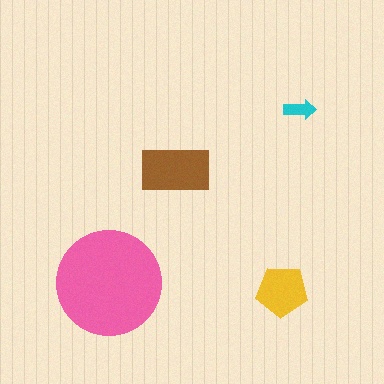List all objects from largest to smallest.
The pink circle, the brown rectangle, the yellow pentagon, the cyan arrow.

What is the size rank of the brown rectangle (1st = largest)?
2nd.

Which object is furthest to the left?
The pink circle is leftmost.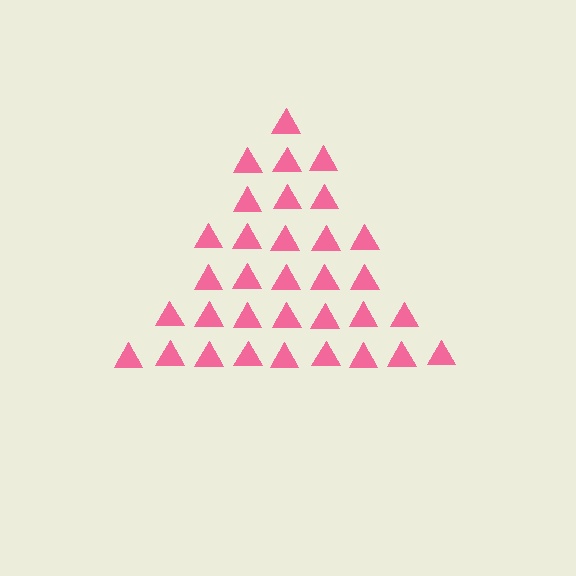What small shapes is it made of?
It is made of small triangles.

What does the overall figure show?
The overall figure shows a triangle.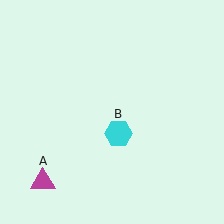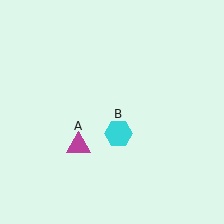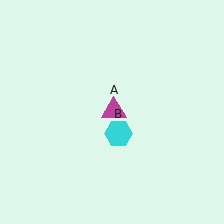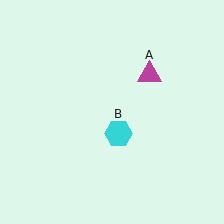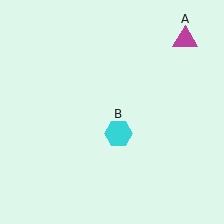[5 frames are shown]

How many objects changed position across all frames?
1 object changed position: magenta triangle (object A).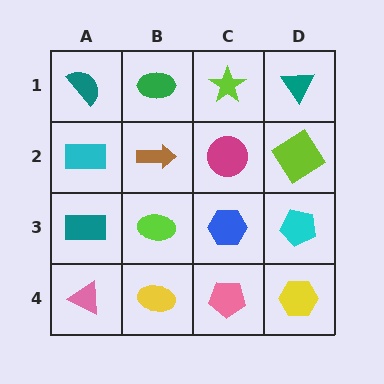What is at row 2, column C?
A magenta circle.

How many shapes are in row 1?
4 shapes.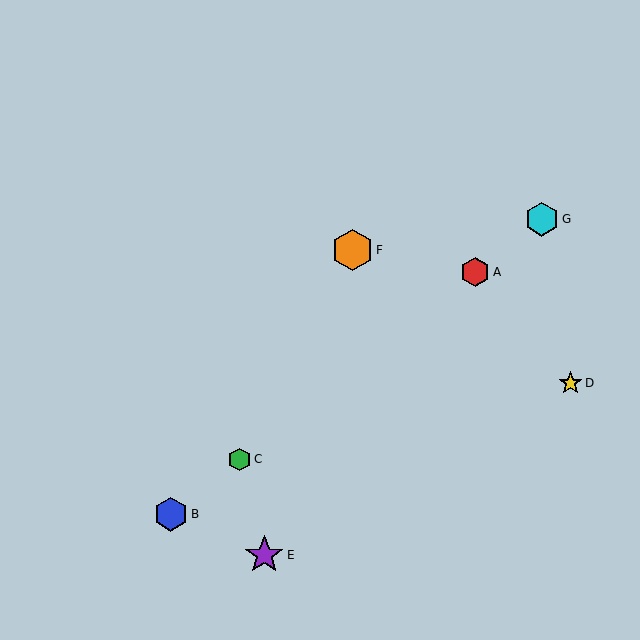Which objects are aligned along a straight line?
Objects A, B, C, G are aligned along a straight line.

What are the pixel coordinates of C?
Object C is at (240, 459).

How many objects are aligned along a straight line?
4 objects (A, B, C, G) are aligned along a straight line.